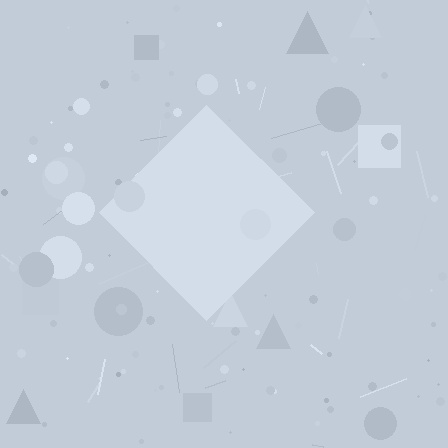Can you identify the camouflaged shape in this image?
The camouflaged shape is a diamond.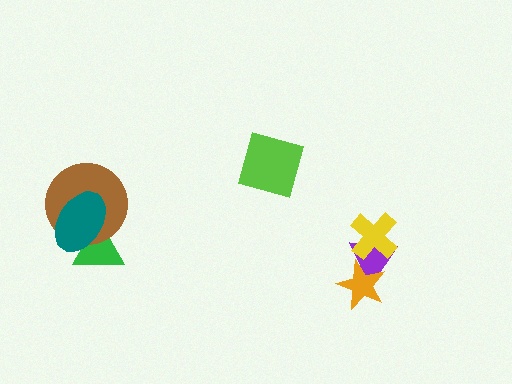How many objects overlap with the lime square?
0 objects overlap with the lime square.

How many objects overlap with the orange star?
1 object overlaps with the orange star.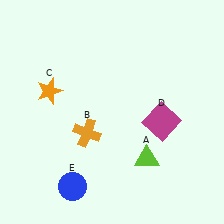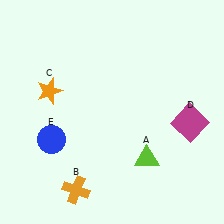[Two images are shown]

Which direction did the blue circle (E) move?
The blue circle (E) moved up.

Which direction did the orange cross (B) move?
The orange cross (B) moved down.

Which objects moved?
The objects that moved are: the orange cross (B), the magenta square (D), the blue circle (E).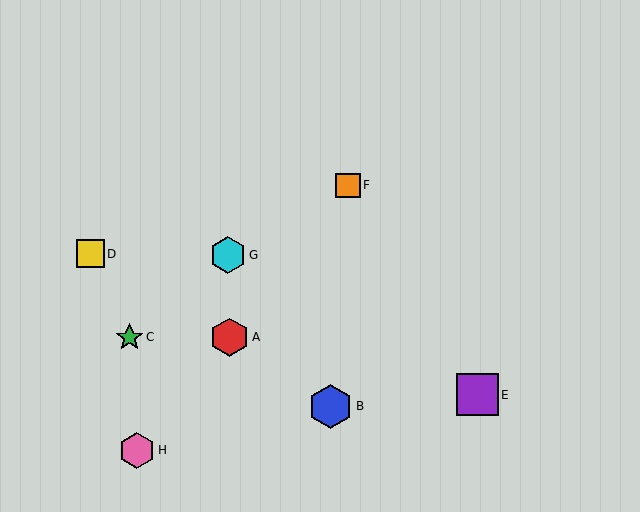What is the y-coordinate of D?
Object D is at y≈254.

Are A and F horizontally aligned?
No, A is at y≈337 and F is at y≈185.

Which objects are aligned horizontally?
Objects A, C are aligned horizontally.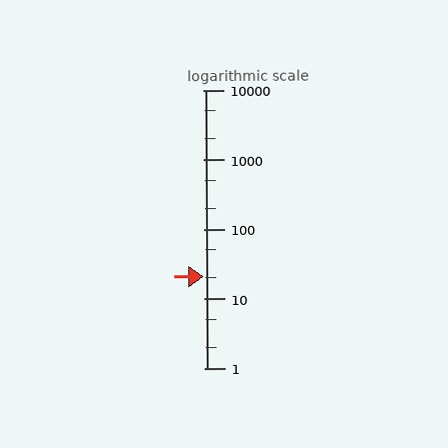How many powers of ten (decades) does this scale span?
The scale spans 4 decades, from 1 to 10000.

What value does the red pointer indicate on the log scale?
The pointer indicates approximately 21.